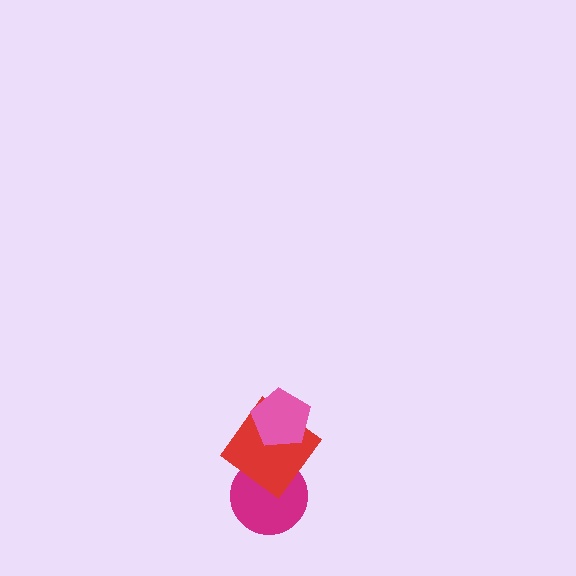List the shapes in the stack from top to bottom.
From top to bottom: the pink pentagon, the red diamond, the magenta circle.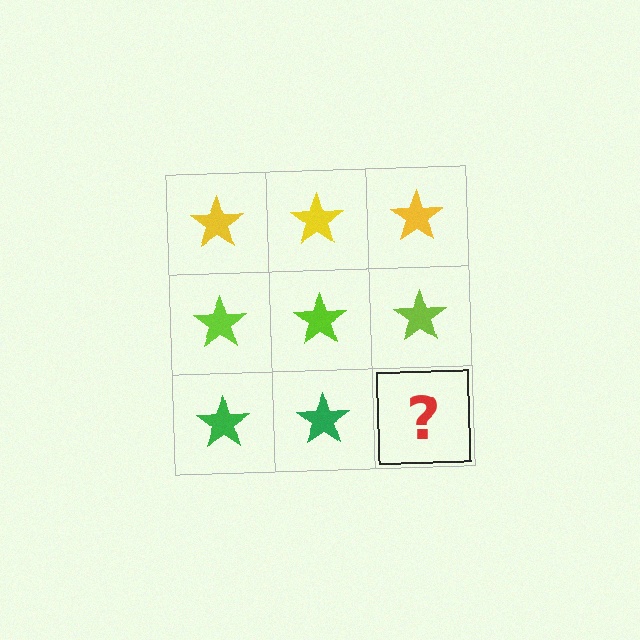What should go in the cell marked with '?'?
The missing cell should contain a green star.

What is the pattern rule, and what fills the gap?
The rule is that each row has a consistent color. The gap should be filled with a green star.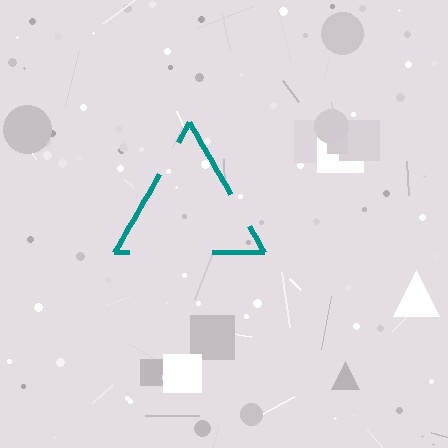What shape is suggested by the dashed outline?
The dashed outline suggests a triangle.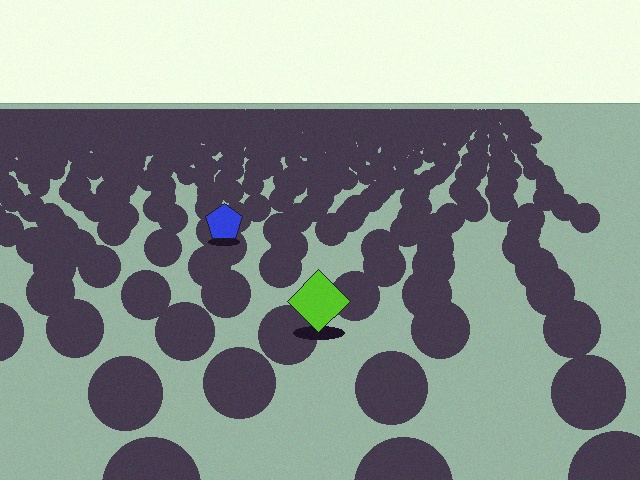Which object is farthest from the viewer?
The blue pentagon is farthest from the viewer. It appears smaller and the ground texture around it is denser.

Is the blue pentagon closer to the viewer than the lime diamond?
No. The lime diamond is closer — you can tell from the texture gradient: the ground texture is coarser near it.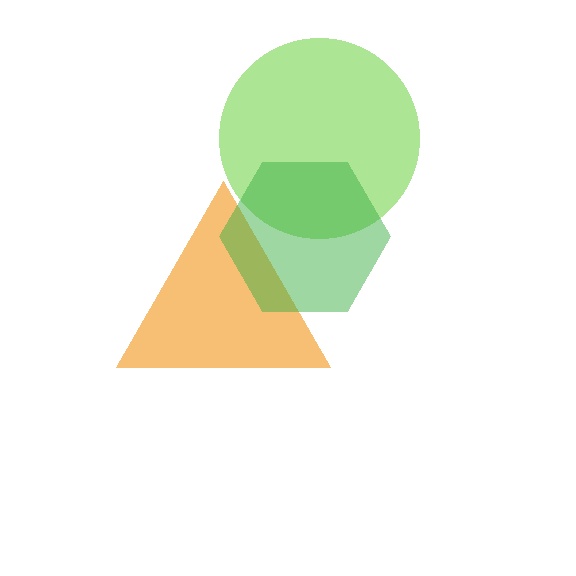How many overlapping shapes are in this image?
There are 3 overlapping shapes in the image.